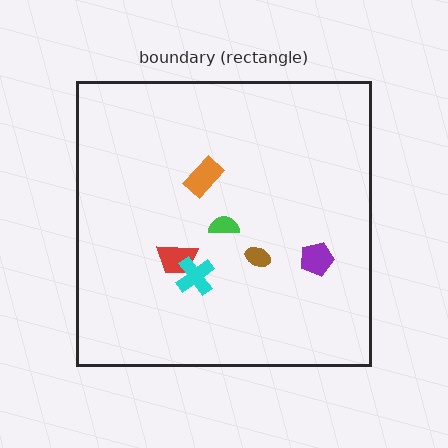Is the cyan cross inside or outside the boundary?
Inside.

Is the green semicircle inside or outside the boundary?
Inside.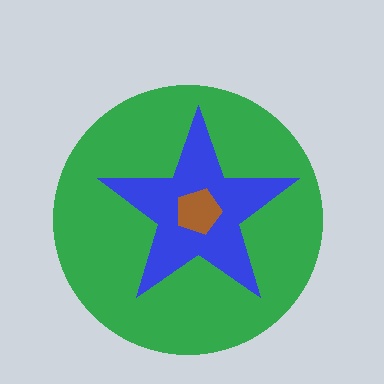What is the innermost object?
The brown pentagon.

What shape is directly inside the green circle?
The blue star.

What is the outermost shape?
The green circle.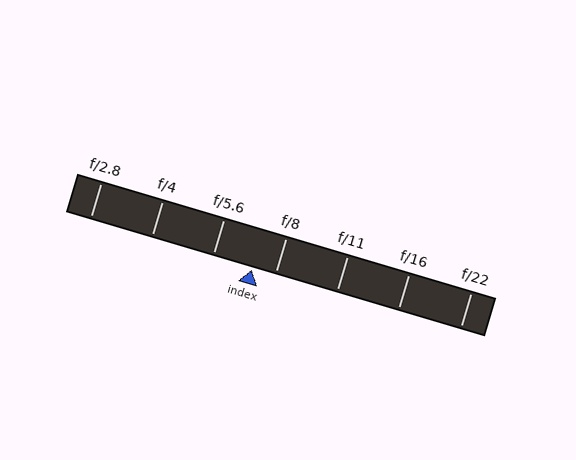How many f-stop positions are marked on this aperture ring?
There are 7 f-stop positions marked.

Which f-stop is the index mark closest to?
The index mark is closest to f/8.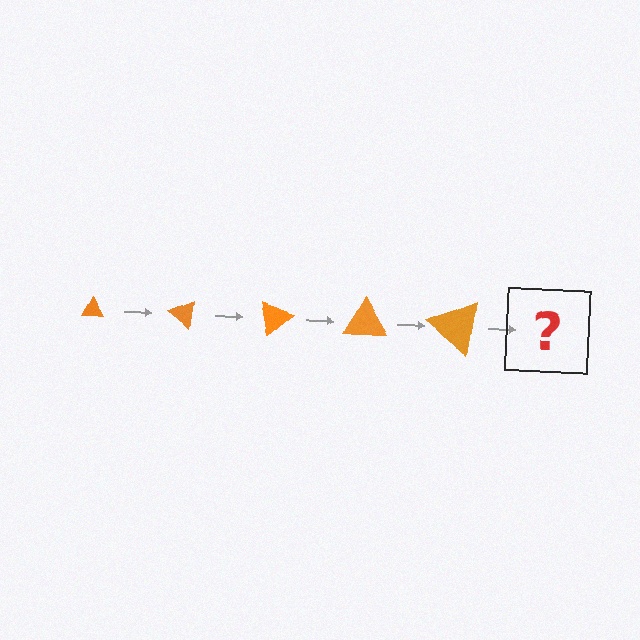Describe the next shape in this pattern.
It should be a triangle, larger than the previous one and rotated 200 degrees from the start.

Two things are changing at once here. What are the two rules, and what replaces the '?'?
The two rules are that the triangle grows larger each step and it rotates 40 degrees each step. The '?' should be a triangle, larger than the previous one and rotated 200 degrees from the start.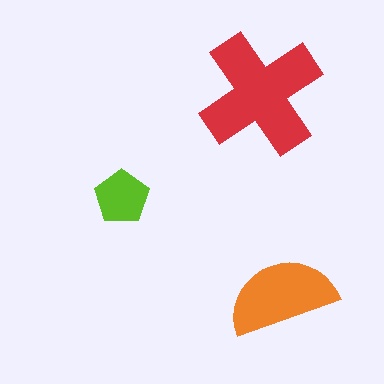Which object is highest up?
The red cross is topmost.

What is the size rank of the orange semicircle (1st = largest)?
2nd.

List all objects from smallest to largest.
The lime pentagon, the orange semicircle, the red cross.